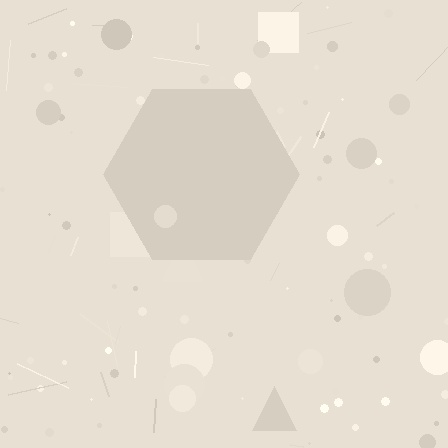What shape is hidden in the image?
A hexagon is hidden in the image.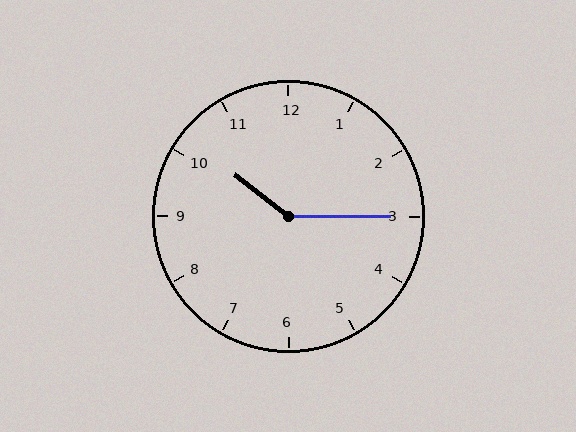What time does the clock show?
10:15.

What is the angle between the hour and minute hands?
Approximately 142 degrees.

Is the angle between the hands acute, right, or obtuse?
It is obtuse.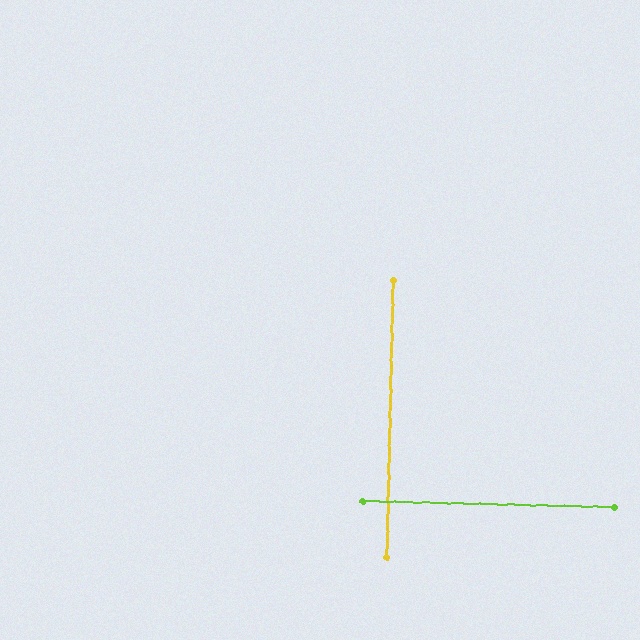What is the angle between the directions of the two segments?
Approximately 90 degrees.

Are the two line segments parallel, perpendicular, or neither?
Perpendicular — they meet at approximately 90°.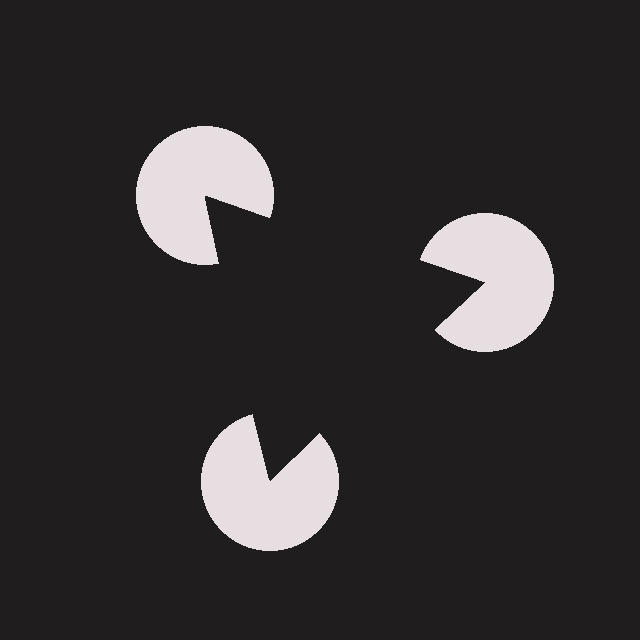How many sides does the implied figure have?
3 sides.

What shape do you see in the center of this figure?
An illusory triangle — its edges are inferred from the aligned wedge cuts in the pac-man discs, not physically drawn.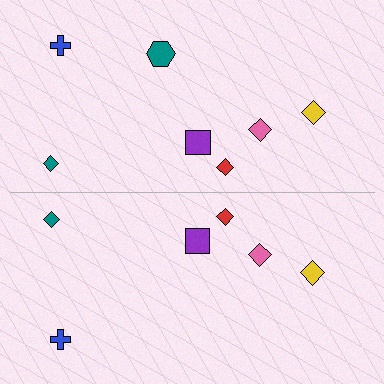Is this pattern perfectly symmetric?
No, the pattern is not perfectly symmetric. A teal hexagon is missing from the bottom side.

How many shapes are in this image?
There are 13 shapes in this image.